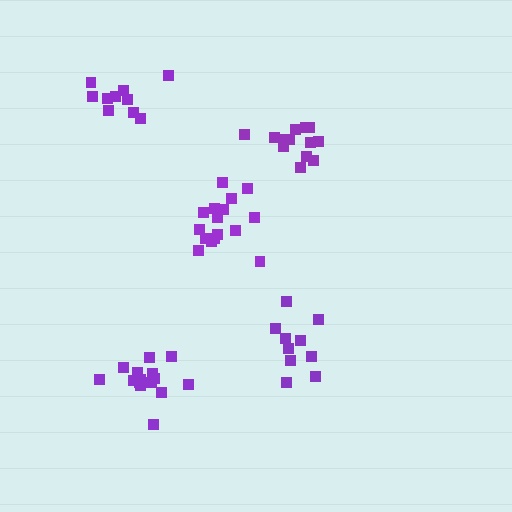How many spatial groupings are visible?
There are 5 spatial groupings.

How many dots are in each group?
Group 1: 15 dots, Group 2: 16 dots, Group 3: 10 dots, Group 4: 10 dots, Group 5: 13 dots (64 total).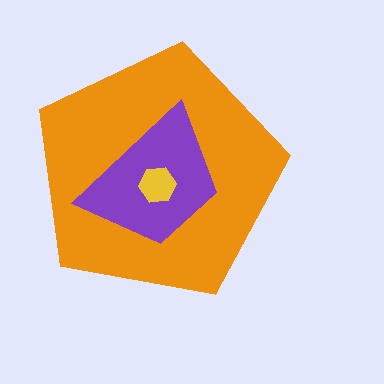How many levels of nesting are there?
3.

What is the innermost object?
The yellow hexagon.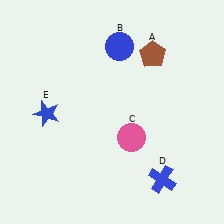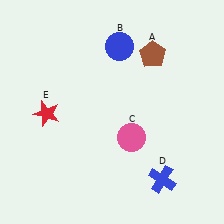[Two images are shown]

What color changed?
The star (E) changed from blue in Image 1 to red in Image 2.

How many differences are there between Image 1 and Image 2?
There is 1 difference between the two images.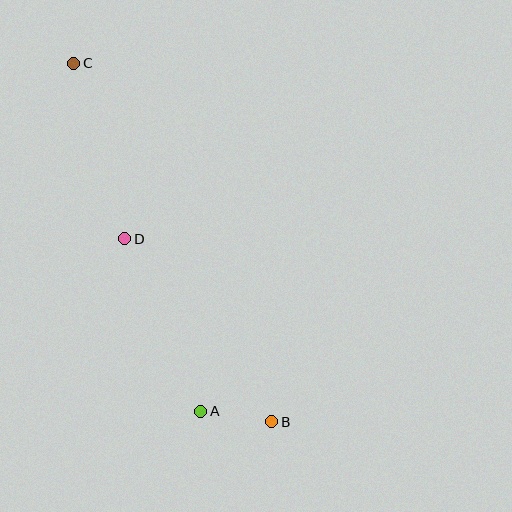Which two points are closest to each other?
Points A and B are closest to each other.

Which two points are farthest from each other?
Points B and C are farthest from each other.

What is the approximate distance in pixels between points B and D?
The distance between B and D is approximately 235 pixels.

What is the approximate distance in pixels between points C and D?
The distance between C and D is approximately 183 pixels.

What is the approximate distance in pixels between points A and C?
The distance between A and C is approximately 370 pixels.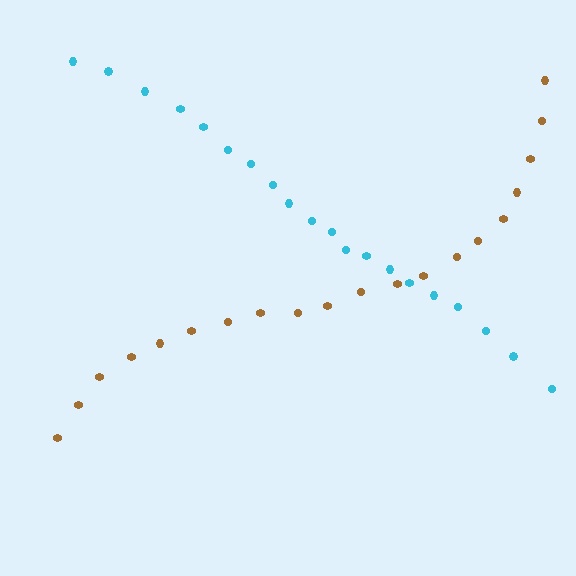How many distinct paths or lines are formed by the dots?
There are 2 distinct paths.